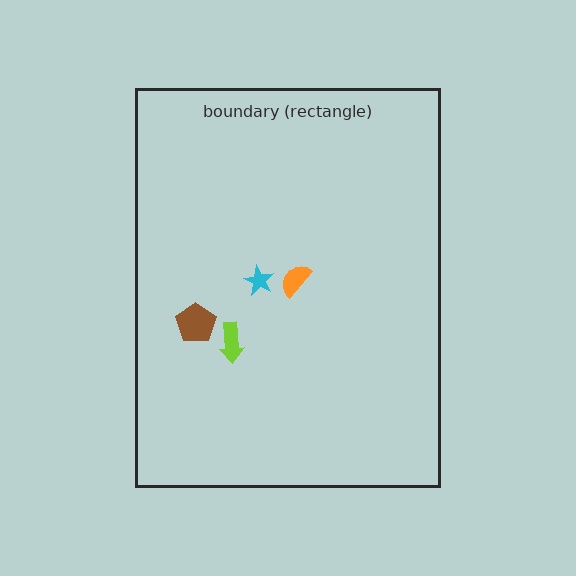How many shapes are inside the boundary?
4 inside, 0 outside.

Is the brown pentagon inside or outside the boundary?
Inside.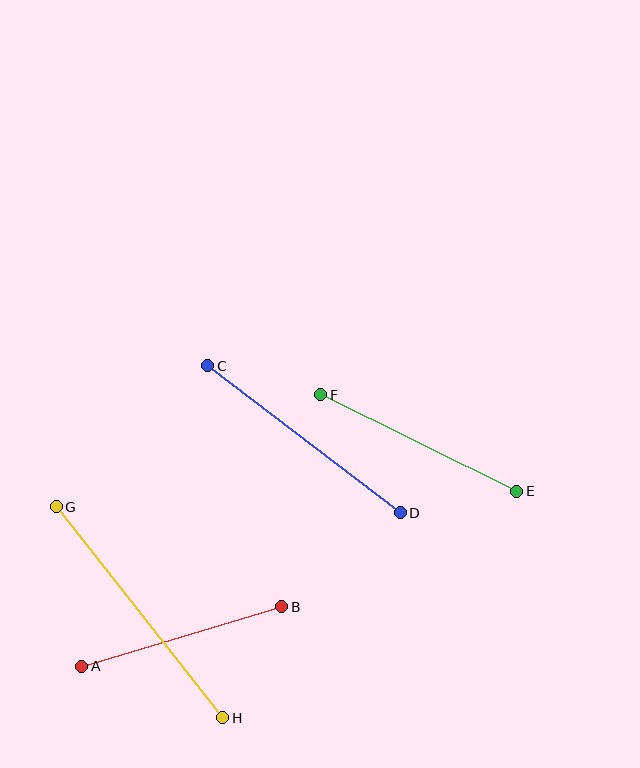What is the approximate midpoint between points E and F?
The midpoint is at approximately (419, 443) pixels.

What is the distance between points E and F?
The distance is approximately 218 pixels.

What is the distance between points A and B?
The distance is approximately 209 pixels.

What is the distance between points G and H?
The distance is approximately 269 pixels.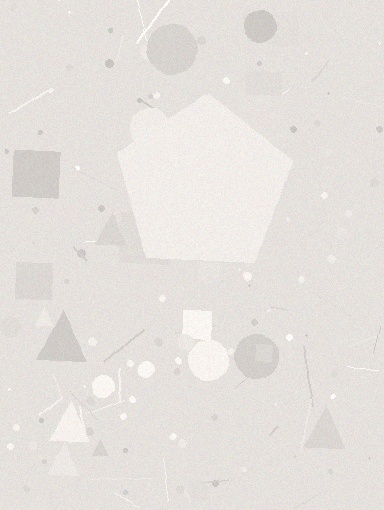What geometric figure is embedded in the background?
A pentagon is embedded in the background.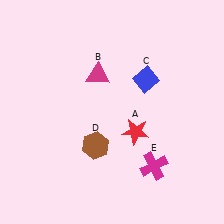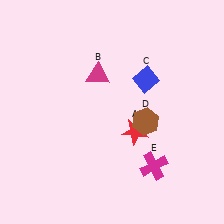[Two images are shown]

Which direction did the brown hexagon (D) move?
The brown hexagon (D) moved right.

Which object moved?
The brown hexagon (D) moved right.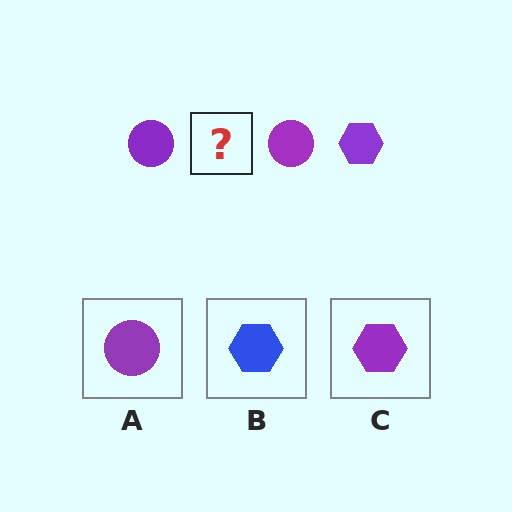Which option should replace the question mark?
Option C.